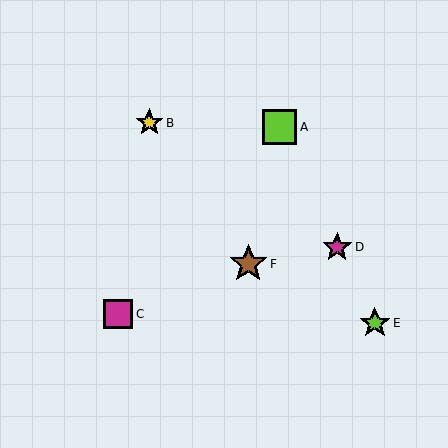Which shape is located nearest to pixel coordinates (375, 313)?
The lime star (labeled E) at (375, 323) is nearest to that location.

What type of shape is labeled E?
Shape E is a lime star.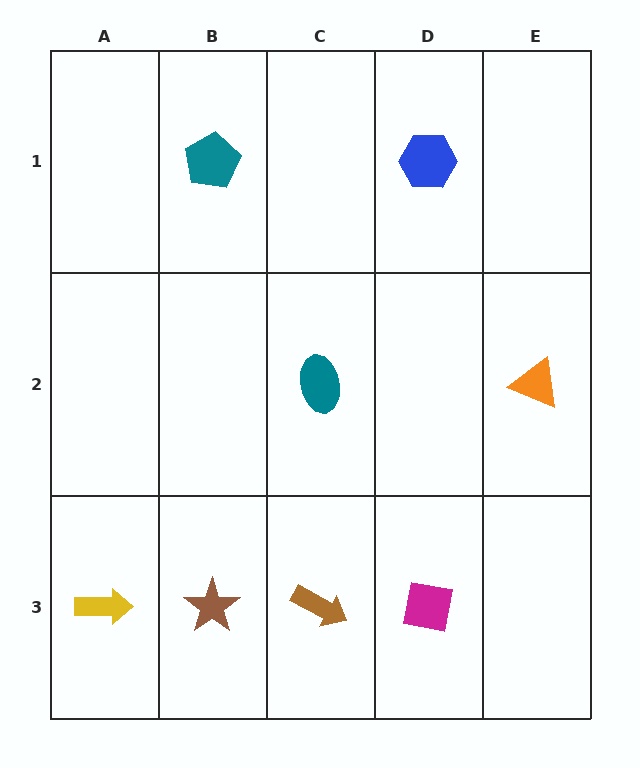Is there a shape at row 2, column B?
No, that cell is empty.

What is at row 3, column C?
A brown arrow.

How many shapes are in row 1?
2 shapes.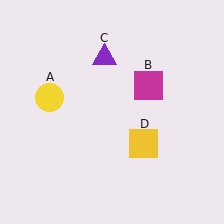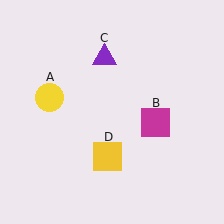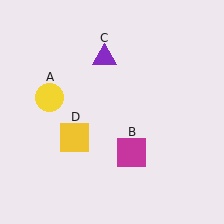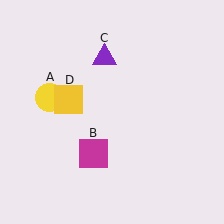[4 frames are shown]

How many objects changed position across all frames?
2 objects changed position: magenta square (object B), yellow square (object D).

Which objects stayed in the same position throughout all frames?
Yellow circle (object A) and purple triangle (object C) remained stationary.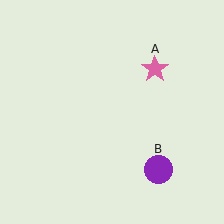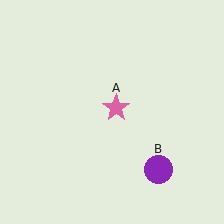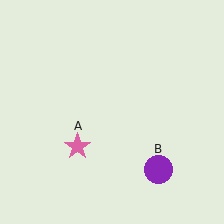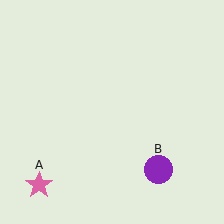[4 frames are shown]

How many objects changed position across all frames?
1 object changed position: pink star (object A).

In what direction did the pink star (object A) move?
The pink star (object A) moved down and to the left.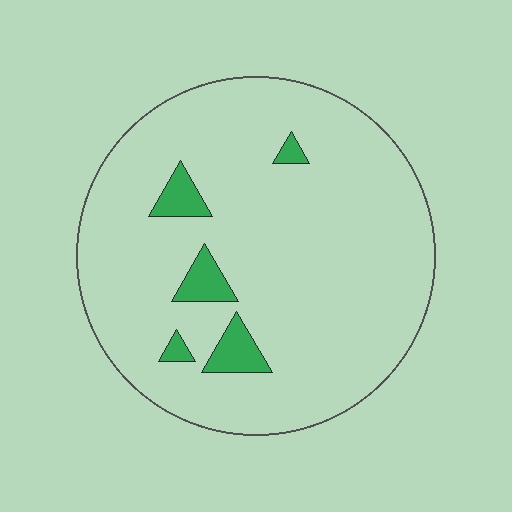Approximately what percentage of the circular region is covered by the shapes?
Approximately 5%.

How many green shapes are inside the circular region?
5.